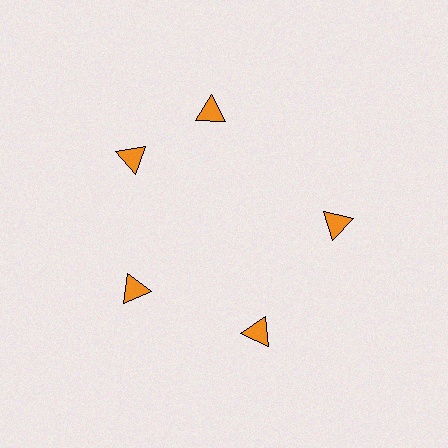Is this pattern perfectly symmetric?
No. The 5 orange triangles are arranged in a ring, but one element near the 1 o'clock position is rotated out of alignment along the ring, breaking the 5-fold rotational symmetry.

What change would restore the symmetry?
The symmetry would be restored by rotating it back into even spacing with its neighbors so that all 5 triangles sit at equal angles and equal distance from the center.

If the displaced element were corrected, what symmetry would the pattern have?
It would have 5-fold rotational symmetry — the pattern would map onto itself every 72 degrees.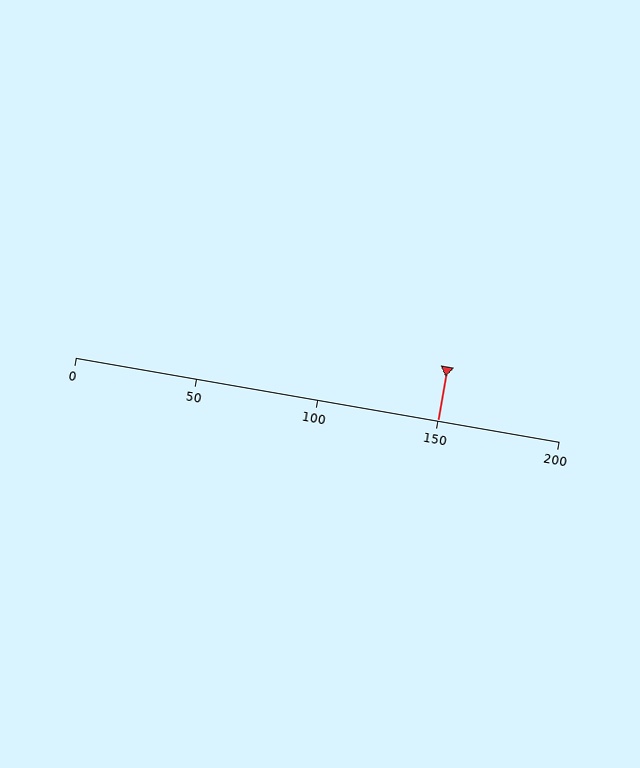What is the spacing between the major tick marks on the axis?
The major ticks are spaced 50 apart.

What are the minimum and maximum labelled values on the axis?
The axis runs from 0 to 200.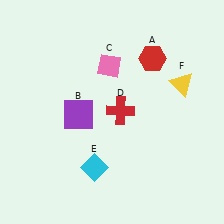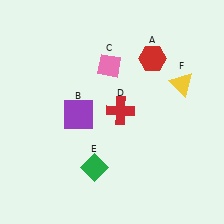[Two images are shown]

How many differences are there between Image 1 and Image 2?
There is 1 difference between the two images.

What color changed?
The diamond (E) changed from cyan in Image 1 to green in Image 2.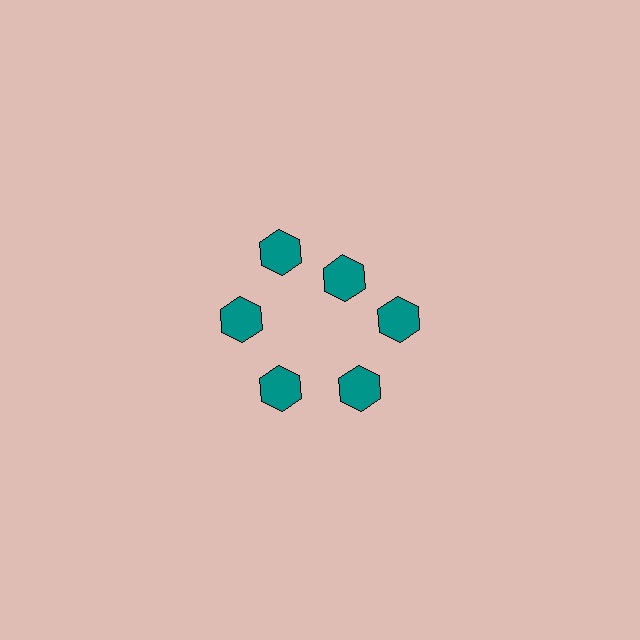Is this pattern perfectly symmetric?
No. The 6 teal hexagons are arranged in a ring, but one element near the 1 o'clock position is pulled inward toward the center, breaking the 6-fold rotational symmetry.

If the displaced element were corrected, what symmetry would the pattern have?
It would have 6-fold rotational symmetry — the pattern would map onto itself every 60 degrees.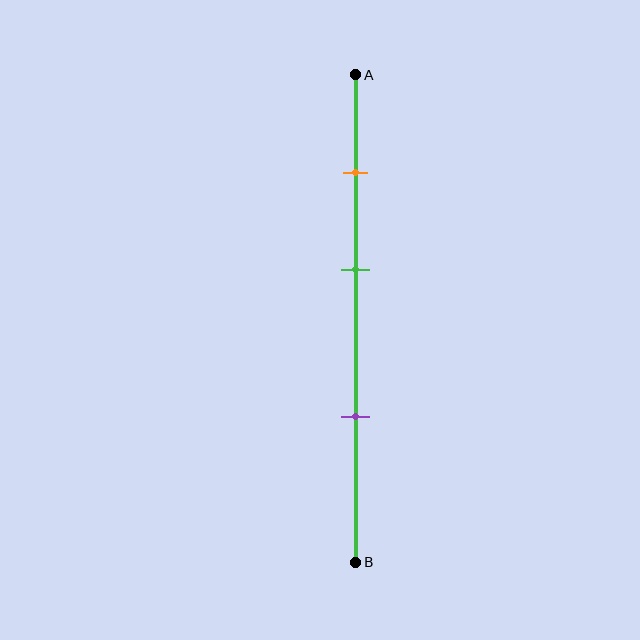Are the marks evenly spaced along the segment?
Yes, the marks are approximately evenly spaced.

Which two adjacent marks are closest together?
The orange and green marks are the closest adjacent pair.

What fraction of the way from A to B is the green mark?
The green mark is approximately 40% (0.4) of the way from A to B.